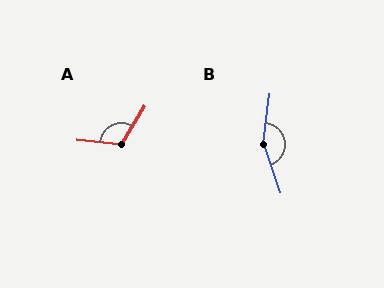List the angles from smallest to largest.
A (116°), B (154°).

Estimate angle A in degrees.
Approximately 116 degrees.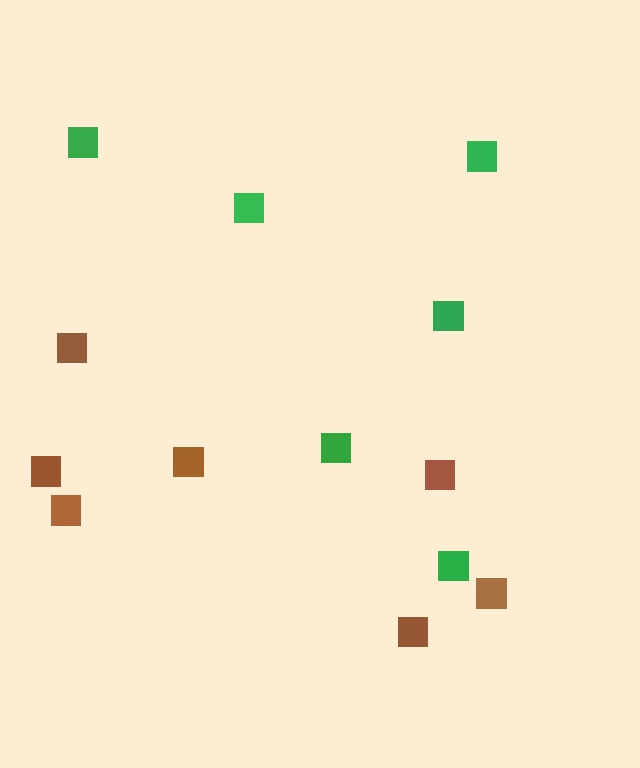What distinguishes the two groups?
There are 2 groups: one group of green squares (6) and one group of brown squares (7).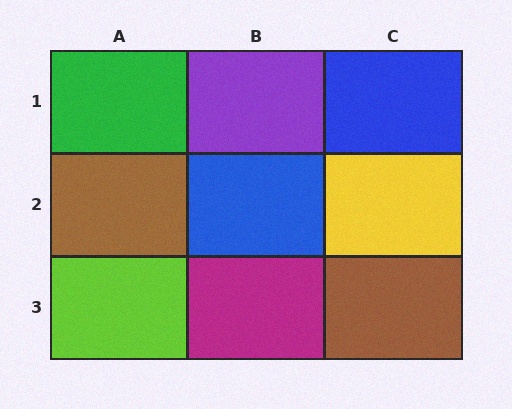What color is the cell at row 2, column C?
Yellow.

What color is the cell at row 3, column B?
Magenta.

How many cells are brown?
2 cells are brown.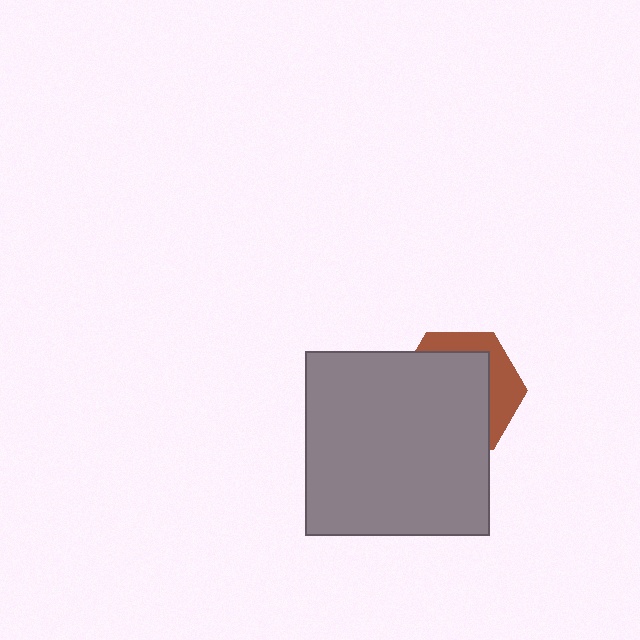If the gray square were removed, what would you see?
You would see the complete brown hexagon.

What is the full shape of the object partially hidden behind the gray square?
The partially hidden object is a brown hexagon.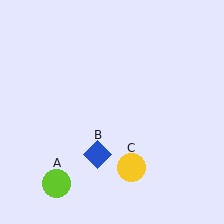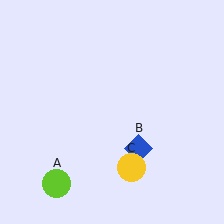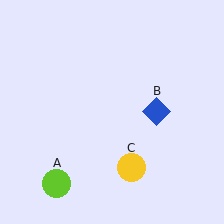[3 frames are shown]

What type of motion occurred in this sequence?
The blue diamond (object B) rotated counterclockwise around the center of the scene.